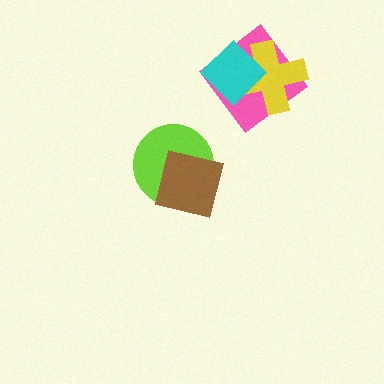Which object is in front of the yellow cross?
The cyan diamond is in front of the yellow cross.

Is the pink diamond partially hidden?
Yes, it is partially covered by another shape.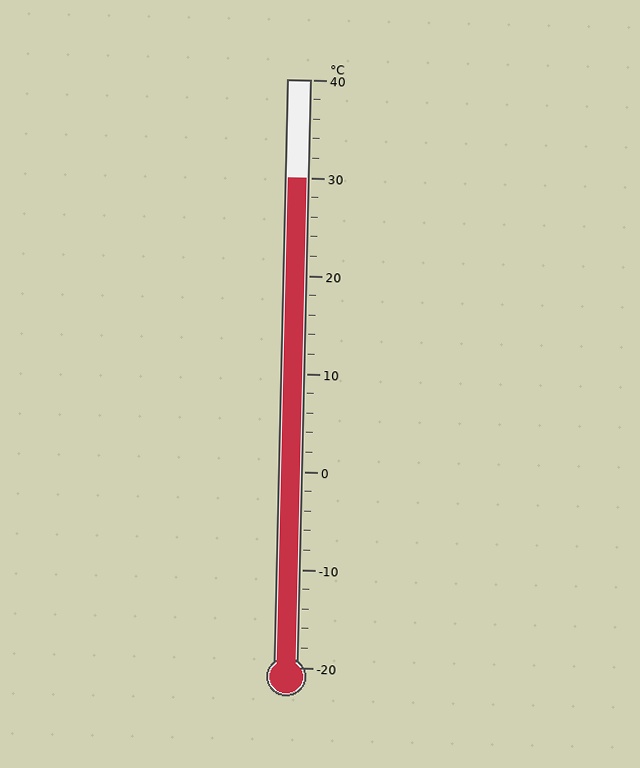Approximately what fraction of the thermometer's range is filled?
The thermometer is filled to approximately 85% of its range.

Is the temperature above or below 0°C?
The temperature is above 0°C.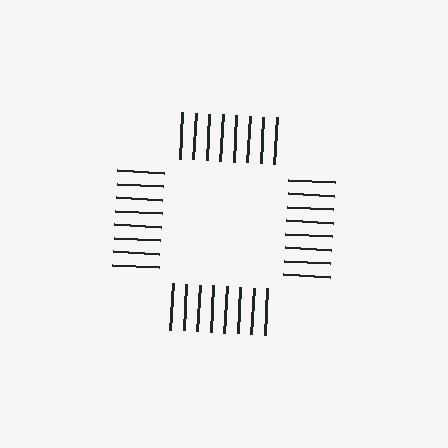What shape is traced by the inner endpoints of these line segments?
An illusory square — the line segments terminate on its edges but no continuous stroke is drawn.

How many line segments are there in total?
32 — 8 along each of the 4 edges.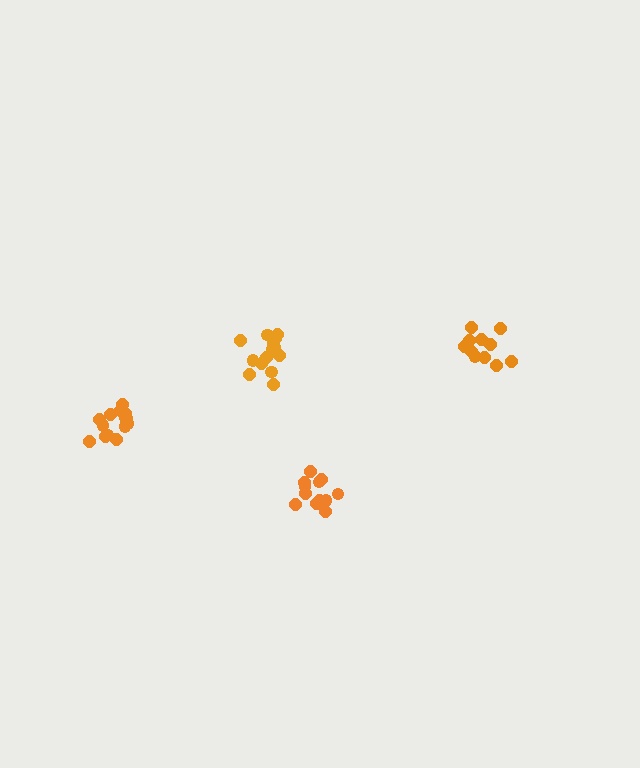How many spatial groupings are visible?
There are 4 spatial groupings.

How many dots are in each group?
Group 1: 14 dots, Group 2: 14 dots, Group 3: 12 dots, Group 4: 11 dots (51 total).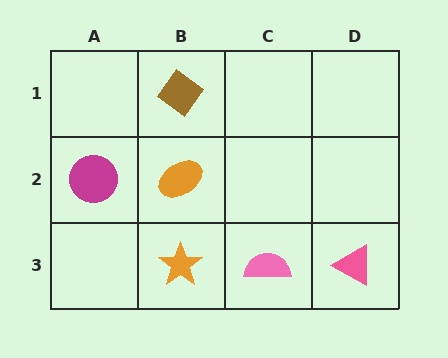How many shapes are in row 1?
1 shape.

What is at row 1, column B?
A brown diamond.